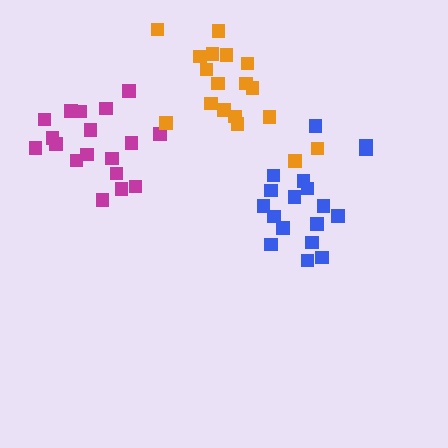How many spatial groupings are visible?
There are 3 spatial groupings.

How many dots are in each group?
Group 1: 18 dots, Group 2: 18 dots, Group 3: 18 dots (54 total).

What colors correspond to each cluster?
The clusters are colored: magenta, blue, orange.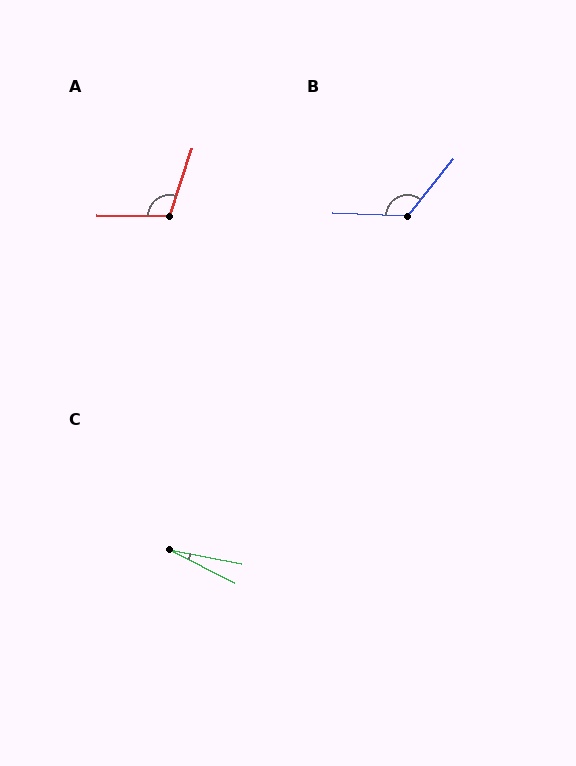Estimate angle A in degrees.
Approximately 107 degrees.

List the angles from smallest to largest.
C (16°), A (107°), B (126°).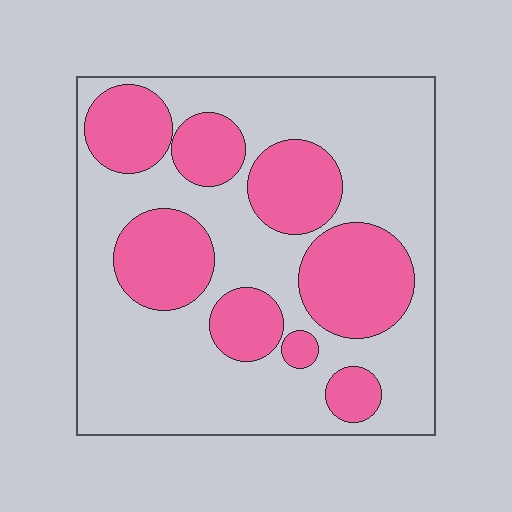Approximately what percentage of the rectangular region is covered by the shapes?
Approximately 35%.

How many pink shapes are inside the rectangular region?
8.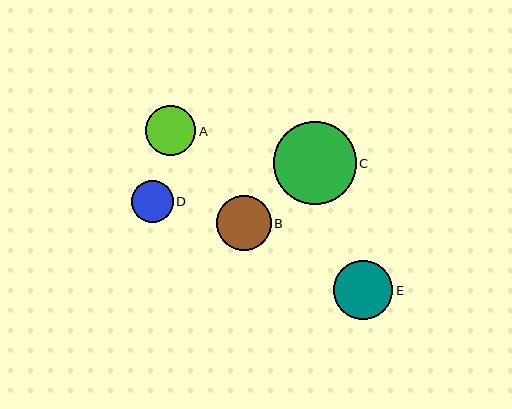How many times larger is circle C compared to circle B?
Circle C is approximately 1.5 times the size of circle B.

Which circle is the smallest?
Circle D is the smallest with a size of approximately 41 pixels.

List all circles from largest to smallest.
From largest to smallest: C, E, B, A, D.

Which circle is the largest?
Circle C is the largest with a size of approximately 83 pixels.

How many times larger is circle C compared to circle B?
Circle C is approximately 1.5 times the size of circle B.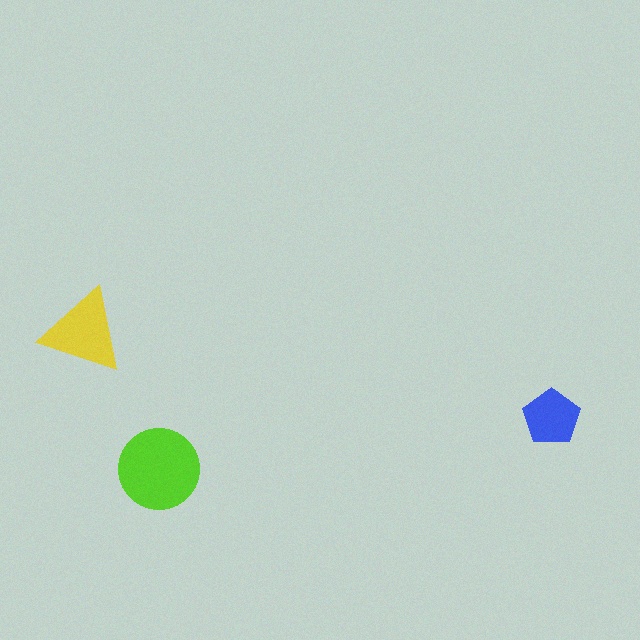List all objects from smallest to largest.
The blue pentagon, the yellow triangle, the lime circle.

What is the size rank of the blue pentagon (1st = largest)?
3rd.